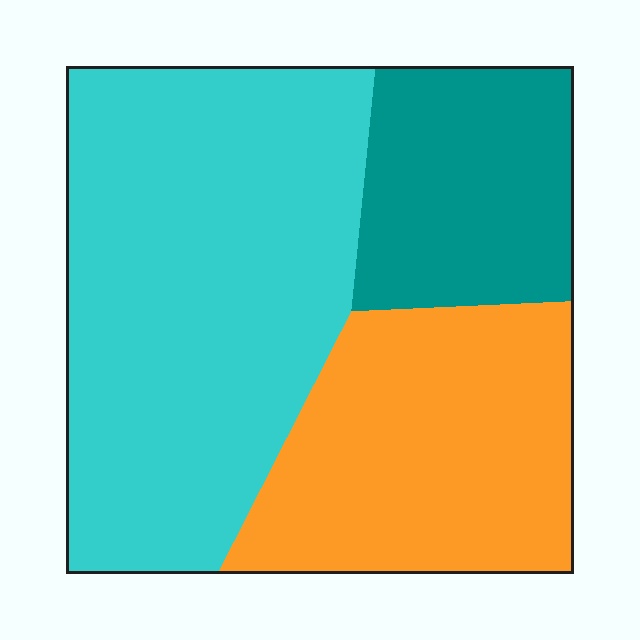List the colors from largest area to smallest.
From largest to smallest: cyan, orange, teal.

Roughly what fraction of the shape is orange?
Orange covers around 30% of the shape.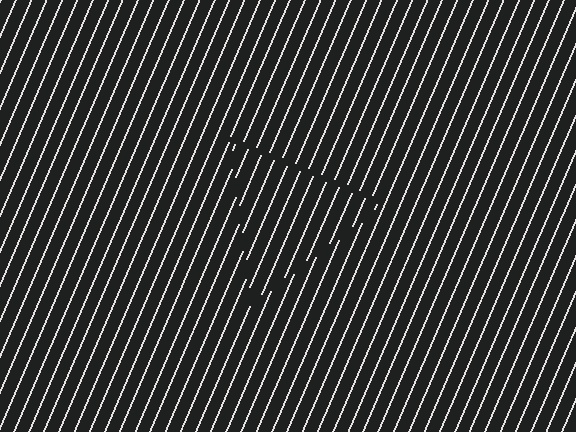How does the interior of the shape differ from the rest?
The interior of the shape contains the same grating, shifted by half a period — the contour is defined by the phase discontinuity where line-ends from the inner and outer gratings abut.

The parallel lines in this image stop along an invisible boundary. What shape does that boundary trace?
An illusory triangle. The interior of the shape contains the same grating, shifted by half a period — the contour is defined by the phase discontinuity where line-ends from the inner and outer gratings abut.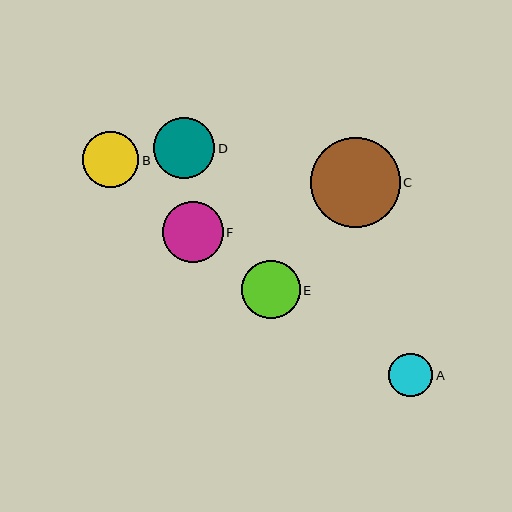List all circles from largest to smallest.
From largest to smallest: C, D, F, E, B, A.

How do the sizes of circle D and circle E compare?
Circle D and circle E are approximately the same size.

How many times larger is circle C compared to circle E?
Circle C is approximately 1.5 times the size of circle E.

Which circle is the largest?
Circle C is the largest with a size of approximately 90 pixels.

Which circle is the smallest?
Circle A is the smallest with a size of approximately 44 pixels.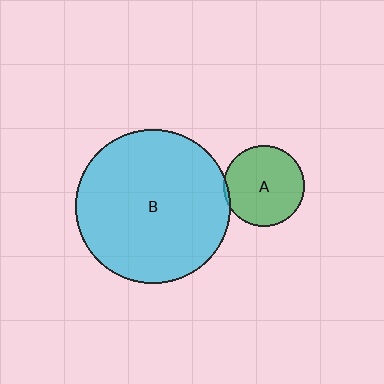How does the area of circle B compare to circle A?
Approximately 3.6 times.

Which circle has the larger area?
Circle B (cyan).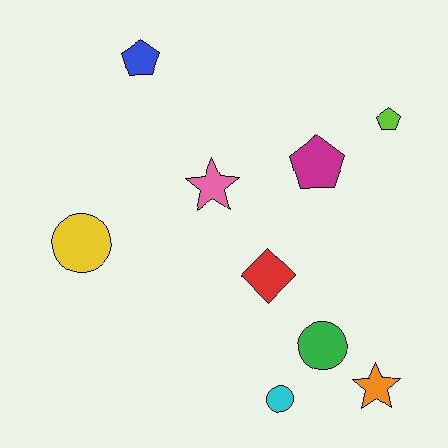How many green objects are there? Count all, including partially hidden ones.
There is 1 green object.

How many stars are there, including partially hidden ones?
There are 2 stars.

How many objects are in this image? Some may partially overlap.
There are 9 objects.